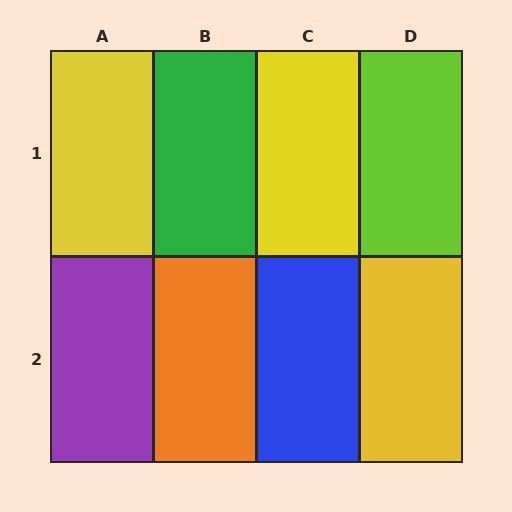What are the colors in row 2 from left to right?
Purple, orange, blue, yellow.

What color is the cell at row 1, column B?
Green.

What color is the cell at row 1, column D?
Lime.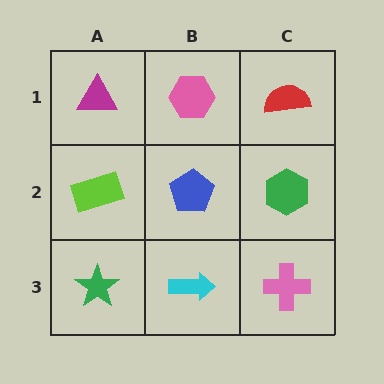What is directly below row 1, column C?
A green hexagon.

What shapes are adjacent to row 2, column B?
A pink hexagon (row 1, column B), a cyan arrow (row 3, column B), a lime rectangle (row 2, column A), a green hexagon (row 2, column C).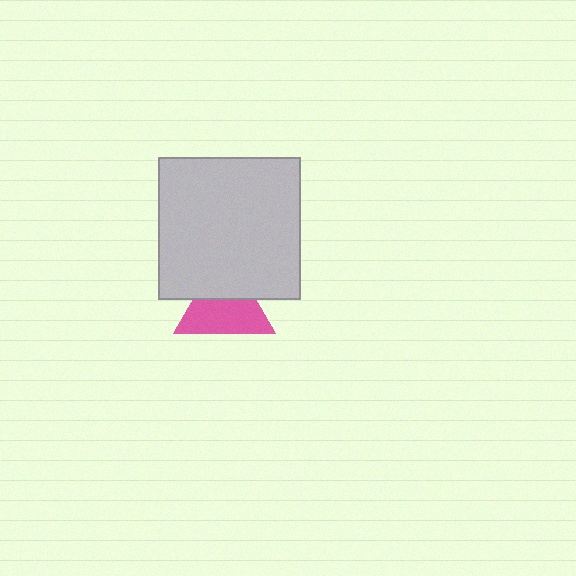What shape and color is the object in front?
The object in front is a light gray square.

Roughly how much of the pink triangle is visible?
About half of it is visible (roughly 62%).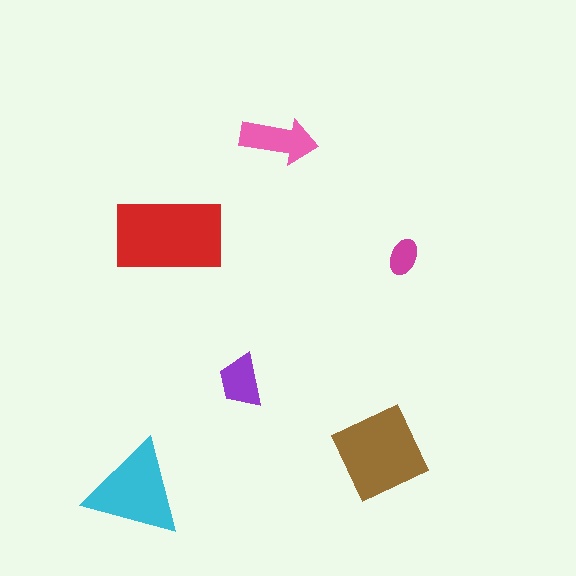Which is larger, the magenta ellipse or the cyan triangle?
The cyan triangle.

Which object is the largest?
The red rectangle.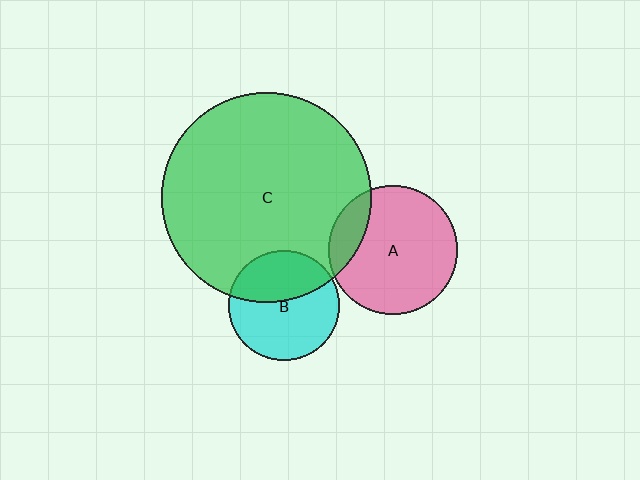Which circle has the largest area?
Circle C (green).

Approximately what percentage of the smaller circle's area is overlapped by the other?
Approximately 40%.